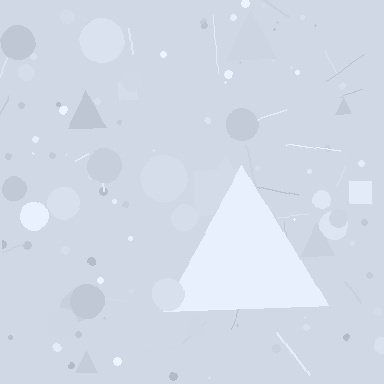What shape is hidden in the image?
A triangle is hidden in the image.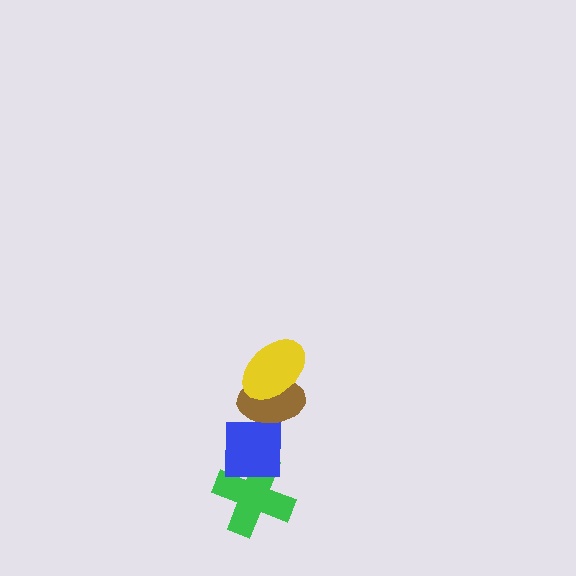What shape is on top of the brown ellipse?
The yellow ellipse is on top of the brown ellipse.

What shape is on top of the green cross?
The blue square is on top of the green cross.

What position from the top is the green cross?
The green cross is 4th from the top.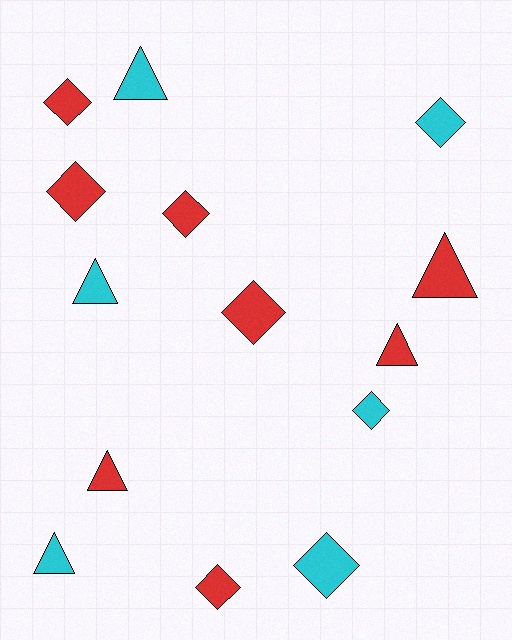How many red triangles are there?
There are 3 red triangles.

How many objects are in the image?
There are 14 objects.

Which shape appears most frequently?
Diamond, with 8 objects.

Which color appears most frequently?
Red, with 8 objects.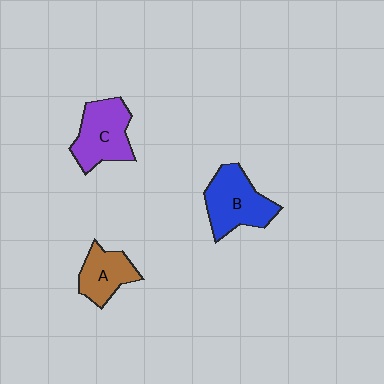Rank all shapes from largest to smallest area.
From largest to smallest: B (blue), C (purple), A (brown).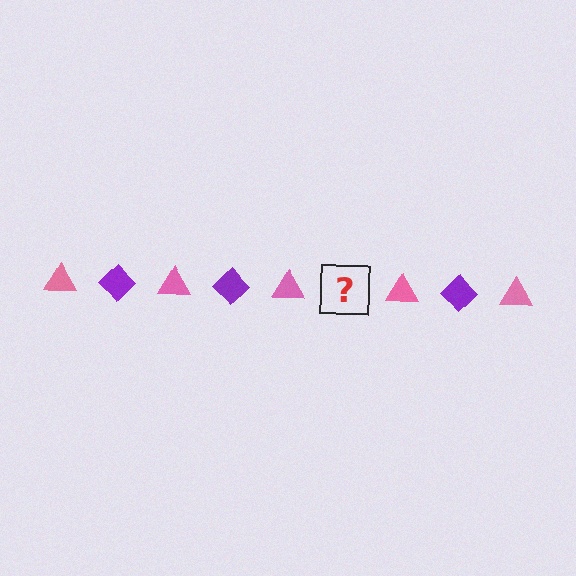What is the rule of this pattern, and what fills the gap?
The rule is that the pattern alternates between pink triangle and purple diamond. The gap should be filled with a purple diamond.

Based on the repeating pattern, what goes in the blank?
The blank should be a purple diamond.